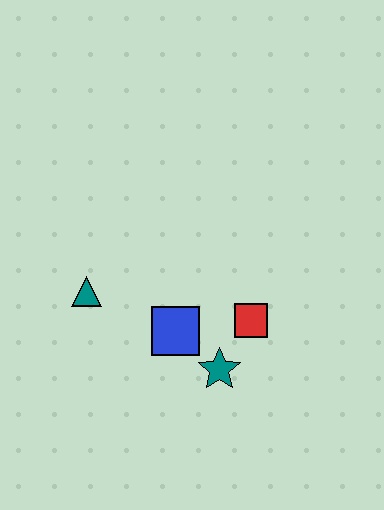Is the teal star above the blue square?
No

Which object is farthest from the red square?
The teal triangle is farthest from the red square.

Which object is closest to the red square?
The teal star is closest to the red square.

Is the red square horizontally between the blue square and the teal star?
No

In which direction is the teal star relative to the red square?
The teal star is below the red square.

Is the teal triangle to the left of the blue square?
Yes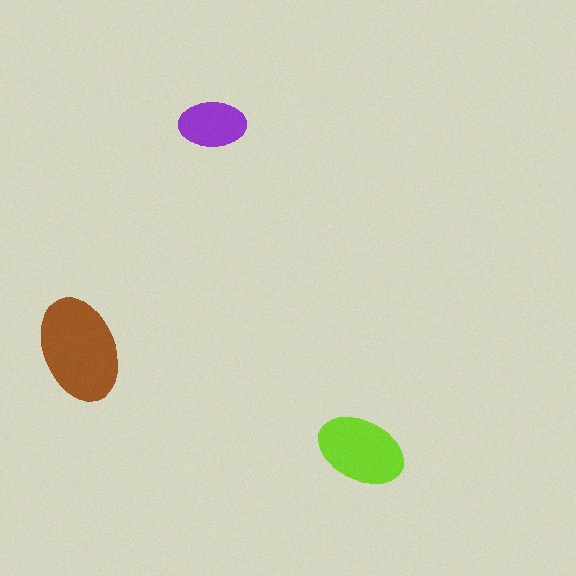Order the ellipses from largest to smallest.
the brown one, the lime one, the purple one.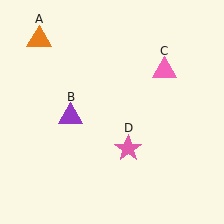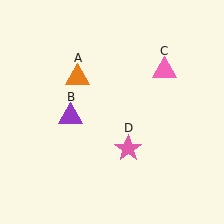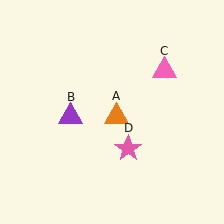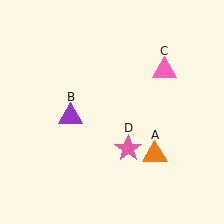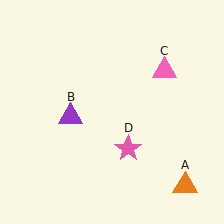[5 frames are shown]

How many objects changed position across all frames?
1 object changed position: orange triangle (object A).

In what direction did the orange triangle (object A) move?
The orange triangle (object A) moved down and to the right.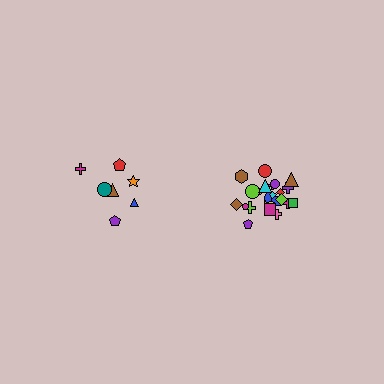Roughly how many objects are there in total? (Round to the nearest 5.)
Roughly 30 objects in total.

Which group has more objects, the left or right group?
The right group.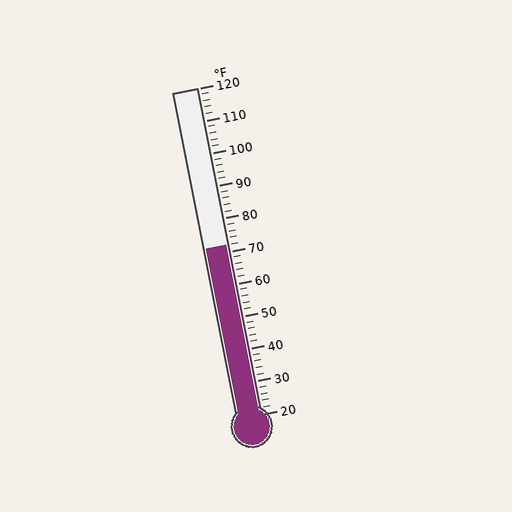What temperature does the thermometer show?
The thermometer shows approximately 72°F.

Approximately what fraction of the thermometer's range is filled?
The thermometer is filled to approximately 50% of its range.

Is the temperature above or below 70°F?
The temperature is above 70°F.